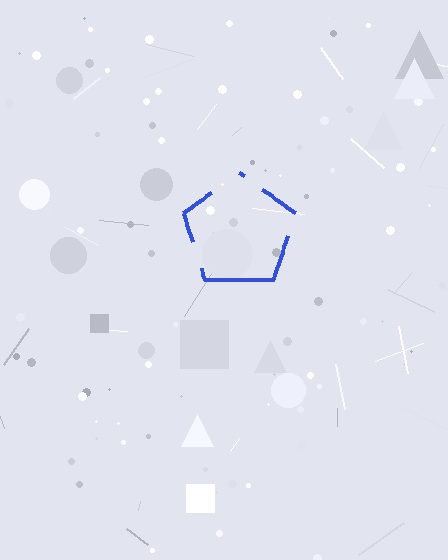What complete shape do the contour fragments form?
The contour fragments form a pentagon.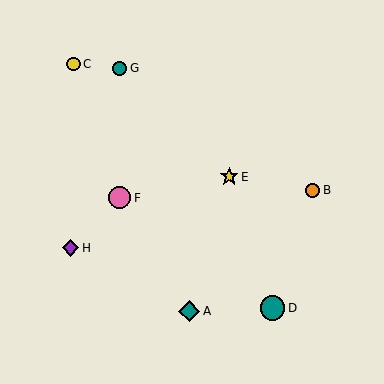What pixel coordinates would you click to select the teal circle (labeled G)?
Click at (119, 68) to select the teal circle G.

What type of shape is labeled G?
Shape G is a teal circle.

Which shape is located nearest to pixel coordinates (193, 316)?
The teal diamond (labeled A) at (189, 311) is nearest to that location.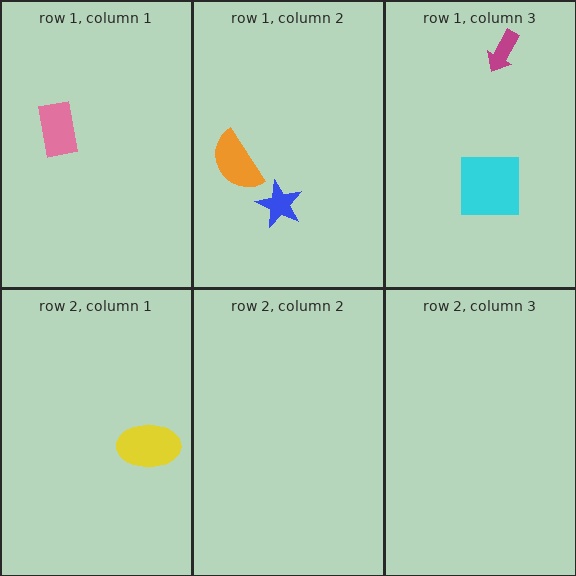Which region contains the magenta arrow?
The row 1, column 3 region.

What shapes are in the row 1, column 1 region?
The pink rectangle.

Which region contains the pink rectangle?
The row 1, column 1 region.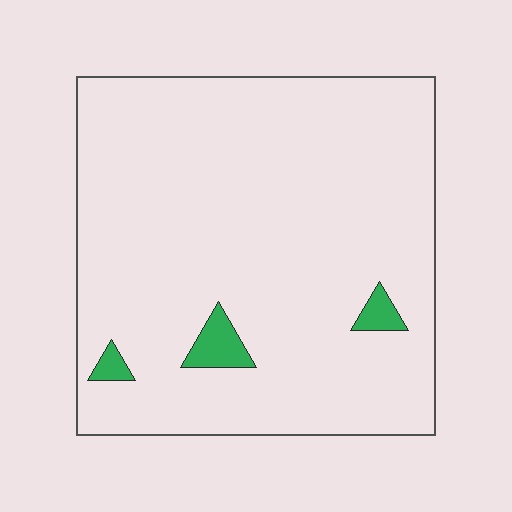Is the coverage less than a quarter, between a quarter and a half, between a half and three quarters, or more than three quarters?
Less than a quarter.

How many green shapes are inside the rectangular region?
3.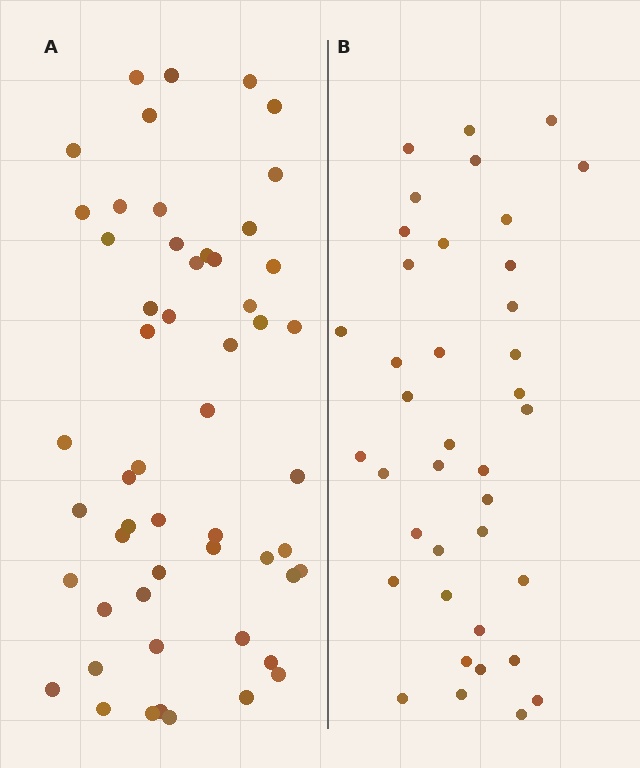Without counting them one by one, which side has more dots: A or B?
Region A (the left region) has more dots.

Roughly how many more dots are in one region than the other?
Region A has approximately 15 more dots than region B.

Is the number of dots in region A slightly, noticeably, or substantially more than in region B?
Region A has noticeably more, but not dramatically so. The ratio is roughly 1.4 to 1.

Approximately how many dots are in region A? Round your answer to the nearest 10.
About 50 dots. (The exact count is 54, which rounds to 50.)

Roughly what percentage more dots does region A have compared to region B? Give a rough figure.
About 40% more.